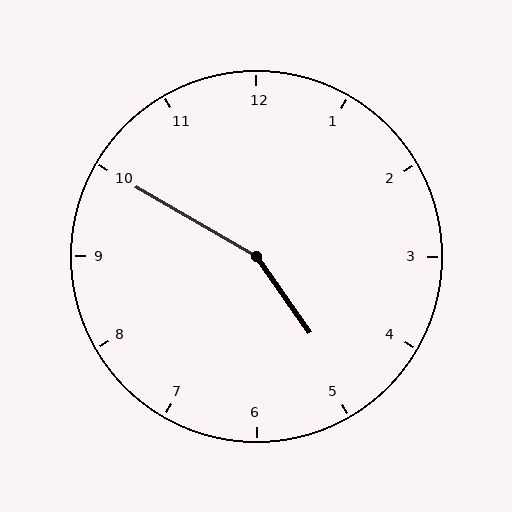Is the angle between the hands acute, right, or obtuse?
It is obtuse.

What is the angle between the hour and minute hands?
Approximately 155 degrees.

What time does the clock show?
4:50.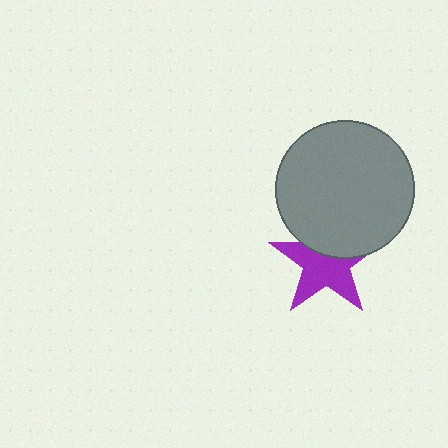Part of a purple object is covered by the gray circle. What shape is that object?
It is a star.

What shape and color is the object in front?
The object in front is a gray circle.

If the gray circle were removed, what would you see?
You would see the complete purple star.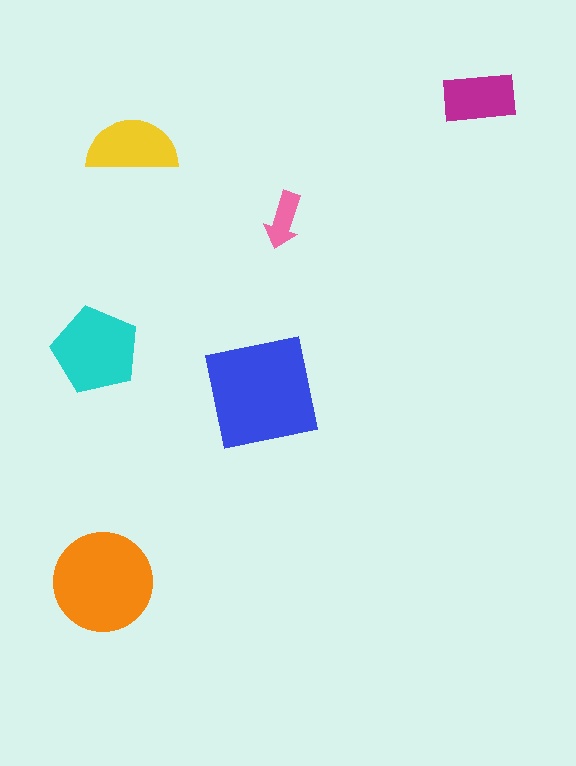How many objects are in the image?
There are 6 objects in the image.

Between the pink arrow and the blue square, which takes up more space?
The blue square.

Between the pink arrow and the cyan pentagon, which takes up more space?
The cyan pentagon.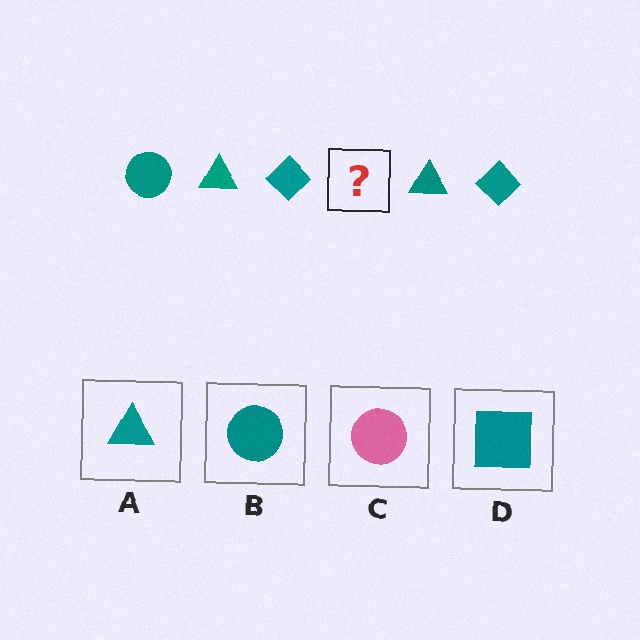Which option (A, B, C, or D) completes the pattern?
B.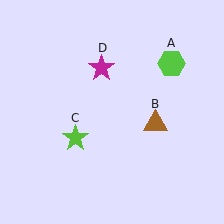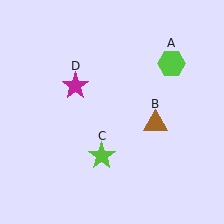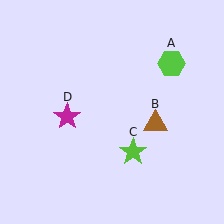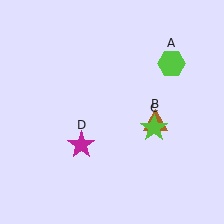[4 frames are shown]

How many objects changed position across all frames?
2 objects changed position: lime star (object C), magenta star (object D).